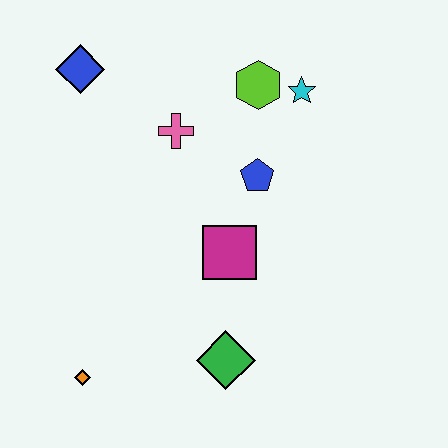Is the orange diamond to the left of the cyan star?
Yes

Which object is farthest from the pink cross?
The orange diamond is farthest from the pink cross.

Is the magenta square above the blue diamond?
No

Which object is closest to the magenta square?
The blue pentagon is closest to the magenta square.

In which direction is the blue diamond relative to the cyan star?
The blue diamond is to the left of the cyan star.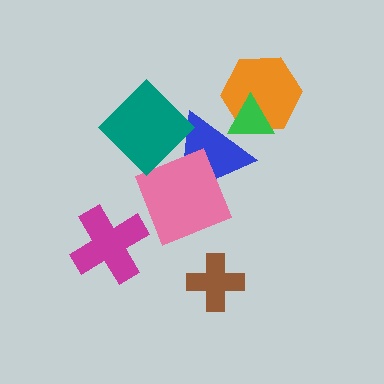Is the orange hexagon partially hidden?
Yes, it is partially covered by another shape.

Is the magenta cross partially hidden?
No, no other shape covers it.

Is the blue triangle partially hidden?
Yes, it is partially covered by another shape.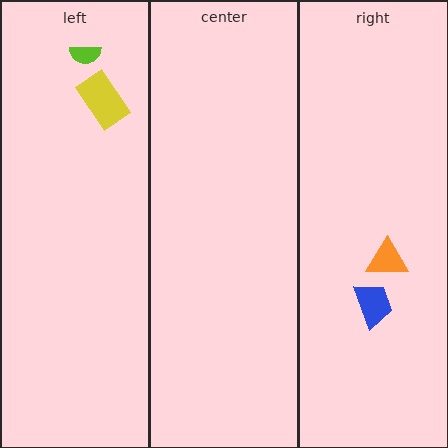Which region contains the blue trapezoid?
The right region.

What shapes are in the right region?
The orange triangle, the blue trapezoid.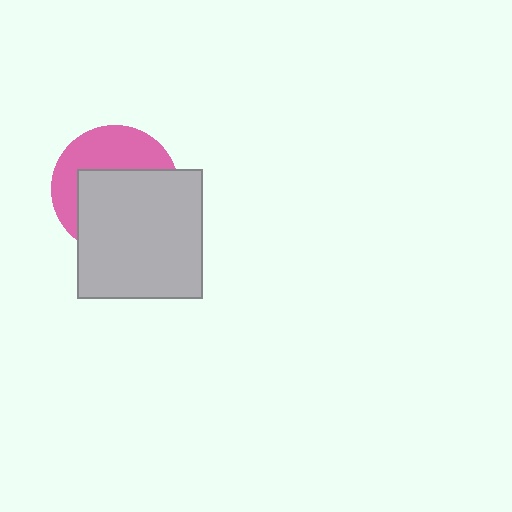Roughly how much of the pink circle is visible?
A small part of it is visible (roughly 42%).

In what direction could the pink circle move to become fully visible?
The pink circle could move up. That would shift it out from behind the light gray rectangle entirely.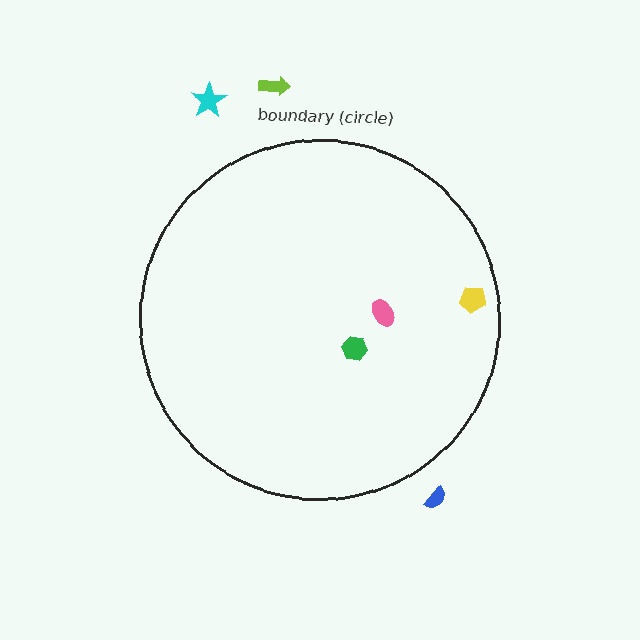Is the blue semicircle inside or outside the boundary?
Outside.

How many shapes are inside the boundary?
3 inside, 3 outside.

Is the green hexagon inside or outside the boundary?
Inside.